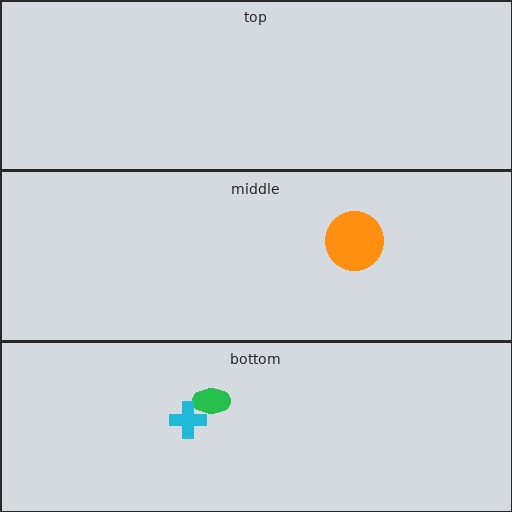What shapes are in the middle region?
The orange circle.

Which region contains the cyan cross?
The bottom region.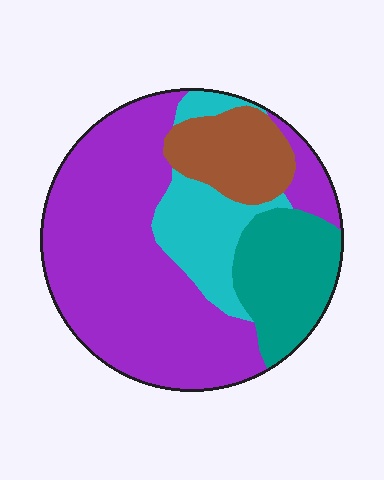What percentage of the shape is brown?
Brown takes up less than a quarter of the shape.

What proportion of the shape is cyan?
Cyan covers about 15% of the shape.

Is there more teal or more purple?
Purple.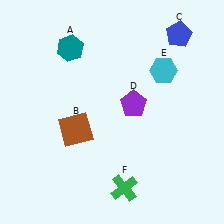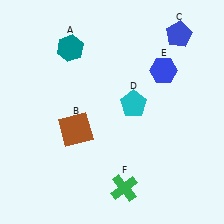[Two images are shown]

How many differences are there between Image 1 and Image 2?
There are 2 differences between the two images.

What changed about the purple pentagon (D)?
In Image 1, D is purple. In Image 2, it changed to cyan.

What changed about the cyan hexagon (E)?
In Image 1, E is cyan. In Image 2, it changed to blue.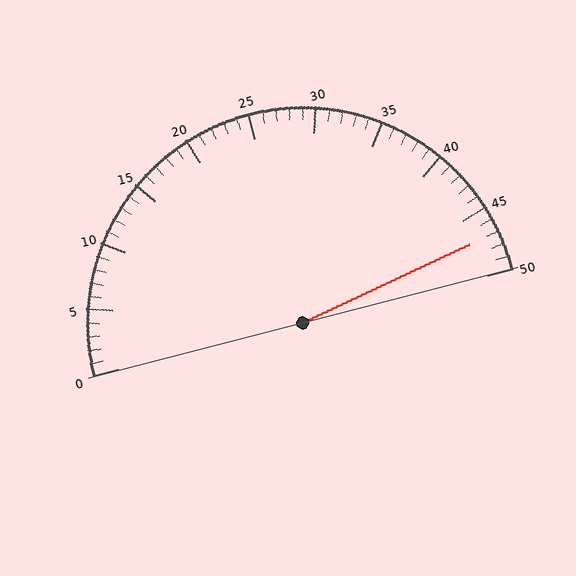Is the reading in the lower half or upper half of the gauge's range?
The reading is in the upper half of the range (0 to 50).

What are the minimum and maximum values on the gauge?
The gauge ranges from 0 to 50.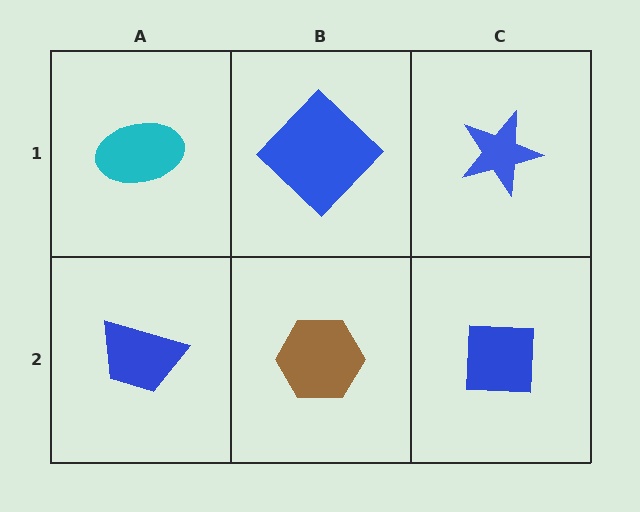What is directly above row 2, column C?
A blue star.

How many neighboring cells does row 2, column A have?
2.